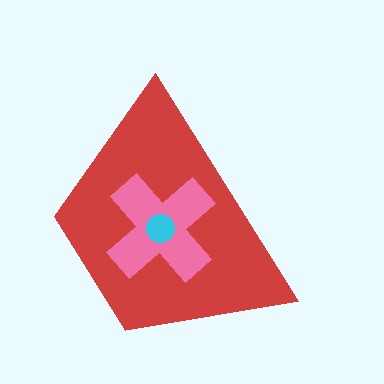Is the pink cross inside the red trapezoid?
Yes.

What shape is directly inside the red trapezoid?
The pink cross.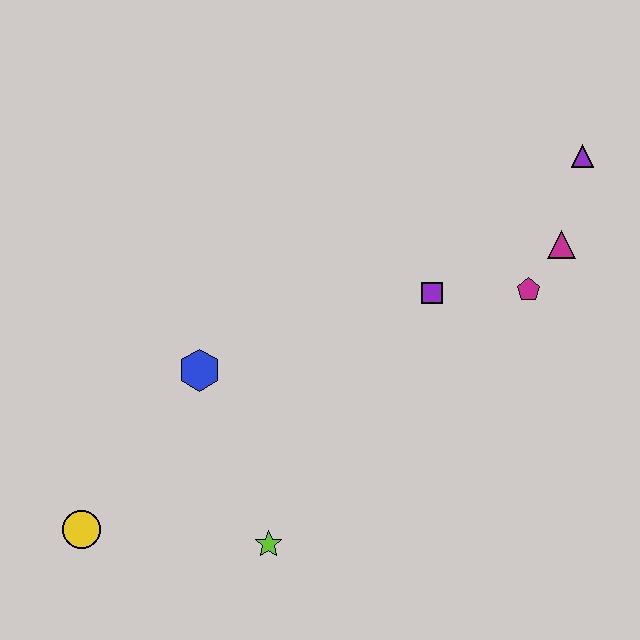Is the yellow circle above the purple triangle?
No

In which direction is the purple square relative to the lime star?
The purple square is above the lime star.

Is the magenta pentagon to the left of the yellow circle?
No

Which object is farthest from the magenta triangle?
The yellow circle is farthest from the magenta triangle.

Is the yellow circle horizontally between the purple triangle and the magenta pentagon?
No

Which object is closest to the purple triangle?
The magenta triangle is closest to the purple triangle.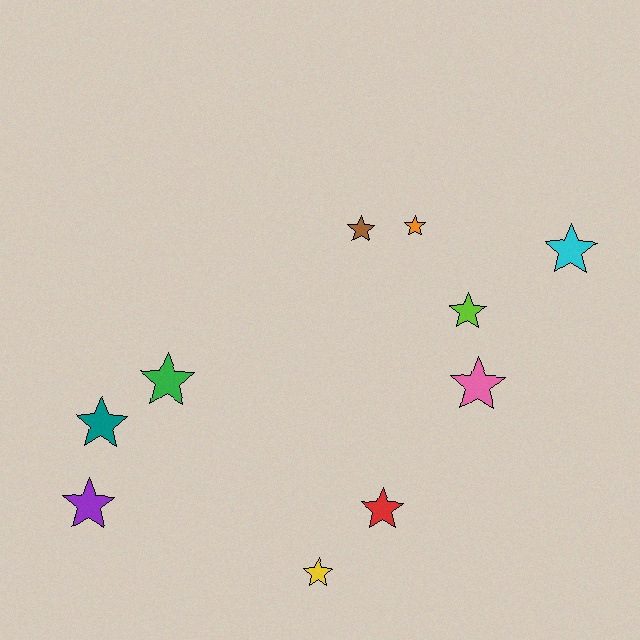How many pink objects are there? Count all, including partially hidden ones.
There is 1 pink object.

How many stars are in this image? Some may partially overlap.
There are 10 stars.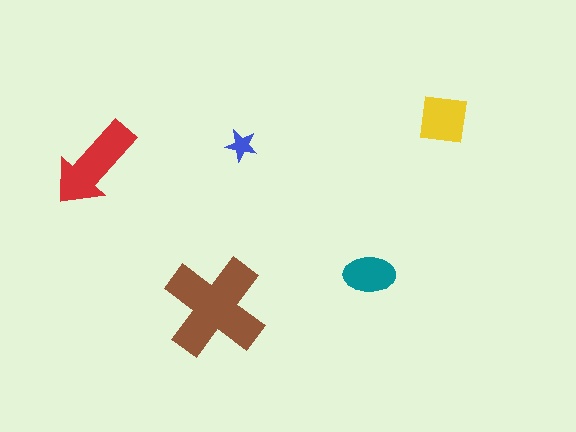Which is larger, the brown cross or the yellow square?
The brown cross.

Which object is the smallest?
The blue star.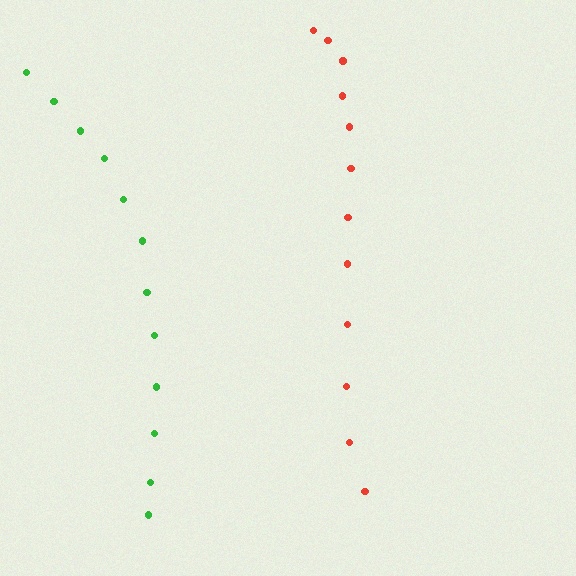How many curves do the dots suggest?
There are 2 distinct paths.